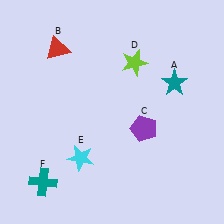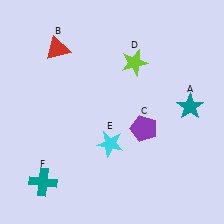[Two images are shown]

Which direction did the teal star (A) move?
The teal star (A) moved down.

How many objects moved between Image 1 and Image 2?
2 objects moved between the two images.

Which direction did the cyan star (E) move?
The cyan star (E) moved right.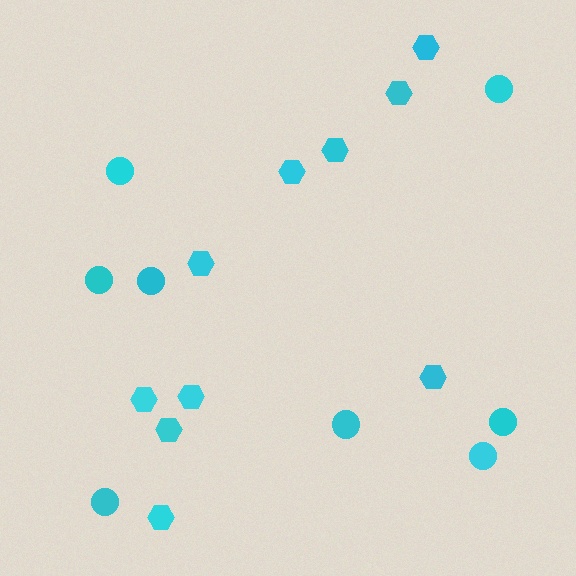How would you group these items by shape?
There are 2 groups: one group of circles (8) and one group of hexagons (10).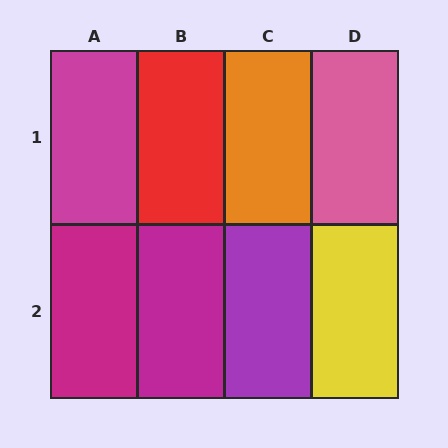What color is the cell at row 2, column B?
Magenta.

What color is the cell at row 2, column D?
Yellow.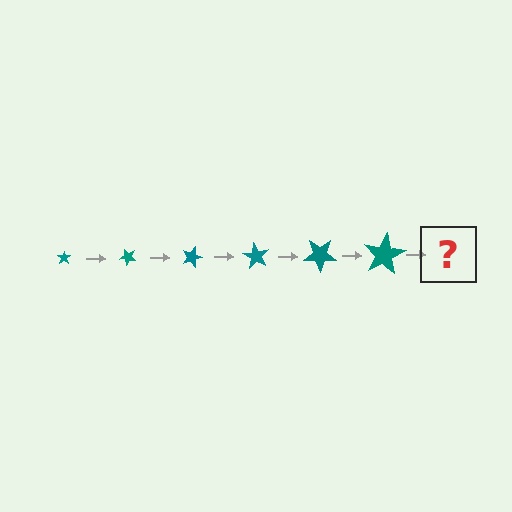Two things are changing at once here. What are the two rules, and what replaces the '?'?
The two rules are that the star grows larger each step and it rotates 45 degrees each step. The '?' should be a star, larger than the previous one and rotated 270 degrees from the start.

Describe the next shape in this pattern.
It should be a star, larger than the previous one and rotated 270 degrees from the start.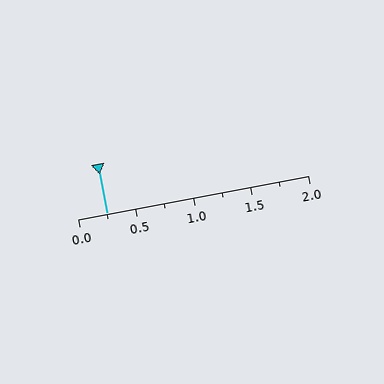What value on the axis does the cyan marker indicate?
The marker indicates approximately 0.25.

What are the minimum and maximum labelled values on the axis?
The axis runs from 0.0 to 2.0.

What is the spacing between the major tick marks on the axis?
The major ticks are spaced 0.5 apart.